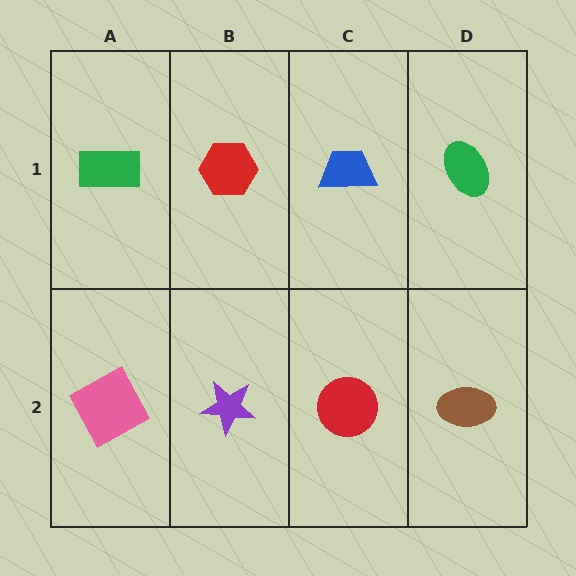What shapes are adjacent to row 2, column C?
A blue trapezoid (row 1, column C), a purple star (row 2, column B), a brown ellipse (row 2, column D).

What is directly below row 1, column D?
A brown ellipse.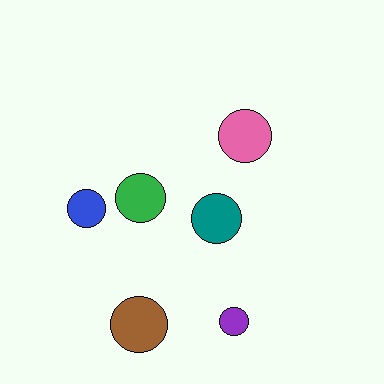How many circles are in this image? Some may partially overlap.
There are 6 circles.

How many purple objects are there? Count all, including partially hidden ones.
There is 1 purple object.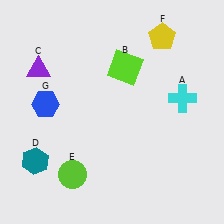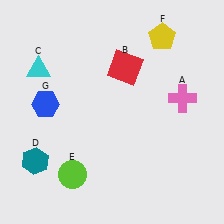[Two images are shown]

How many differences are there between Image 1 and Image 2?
There are 3 differences between the two images.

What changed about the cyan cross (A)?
In Image 1, A is cyan. In Image 2, it changed to pink.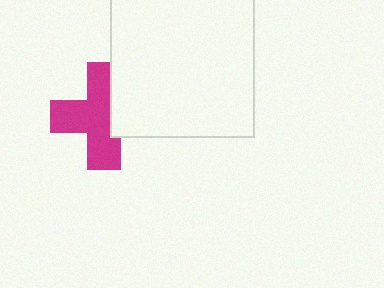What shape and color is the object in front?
The object in front is a white square.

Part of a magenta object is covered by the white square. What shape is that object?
It is a cross.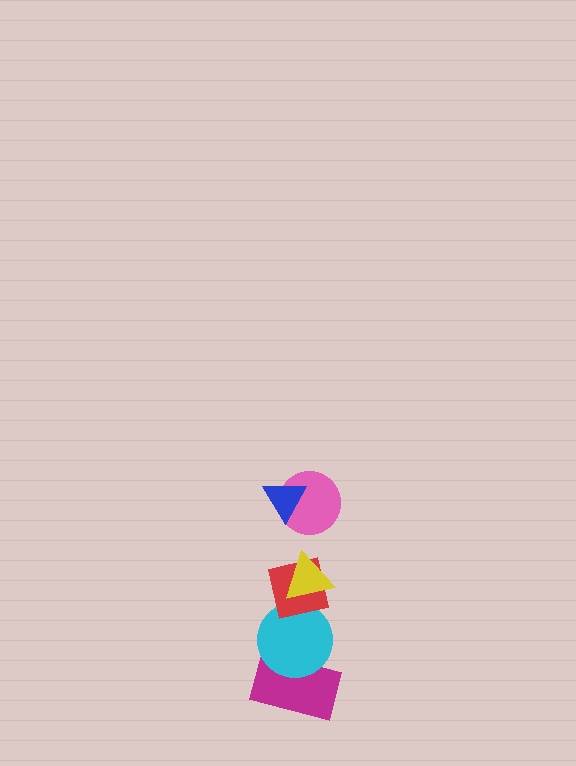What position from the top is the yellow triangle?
The yellow triangle is 3rd from the top.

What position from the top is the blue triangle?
The blue triangle is 1st from the top.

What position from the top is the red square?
The red square is 4th from the top.